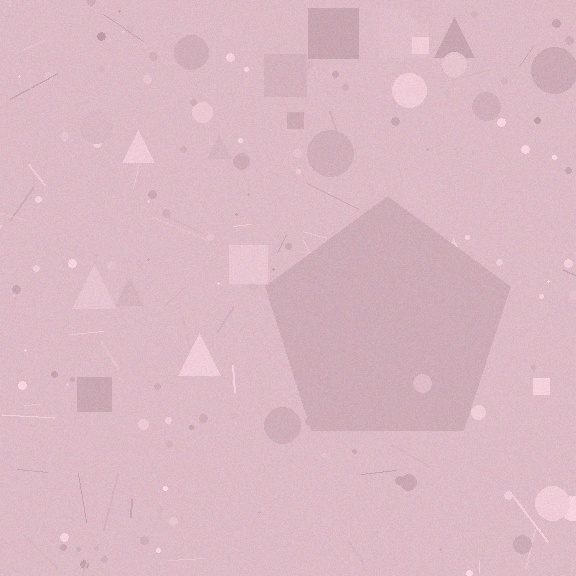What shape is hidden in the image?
A pentagon is hidden in the image.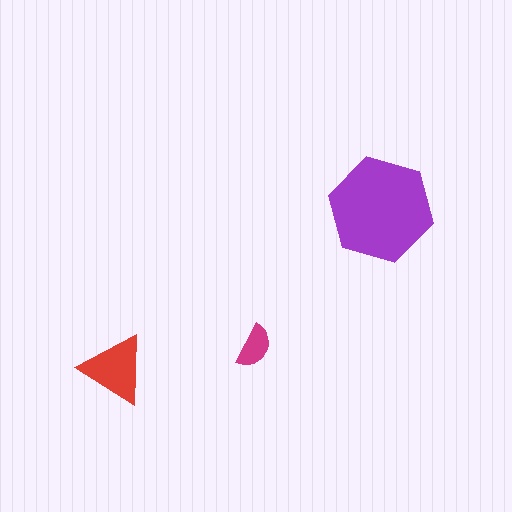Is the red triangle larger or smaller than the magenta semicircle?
Larger.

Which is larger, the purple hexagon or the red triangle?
The purple hexagon.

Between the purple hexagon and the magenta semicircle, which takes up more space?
The purple hexagon.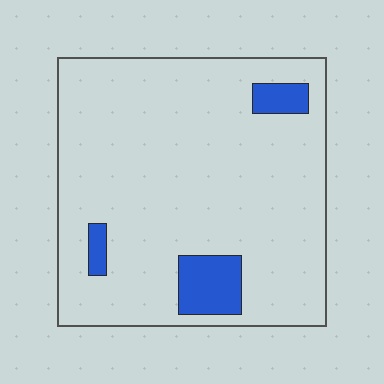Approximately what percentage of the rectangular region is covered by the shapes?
Approximately 10%.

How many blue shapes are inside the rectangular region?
3.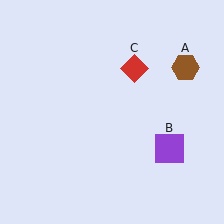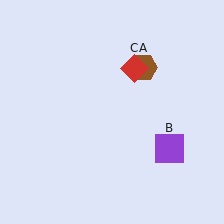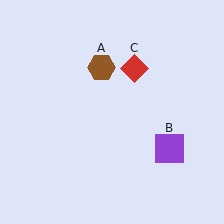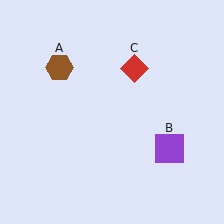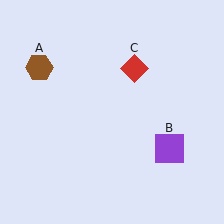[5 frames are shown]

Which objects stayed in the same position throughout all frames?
Purple square (object B) and red diamond (object C) remained stationary.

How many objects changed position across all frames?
1 object changed position: brown hexagon (object A).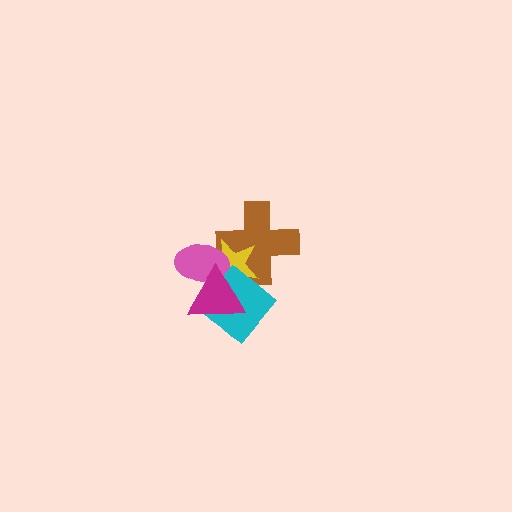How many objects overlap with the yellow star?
4 objects overlap with the yellow star.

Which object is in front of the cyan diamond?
The magenta triangle is in front of the cyan diamond.